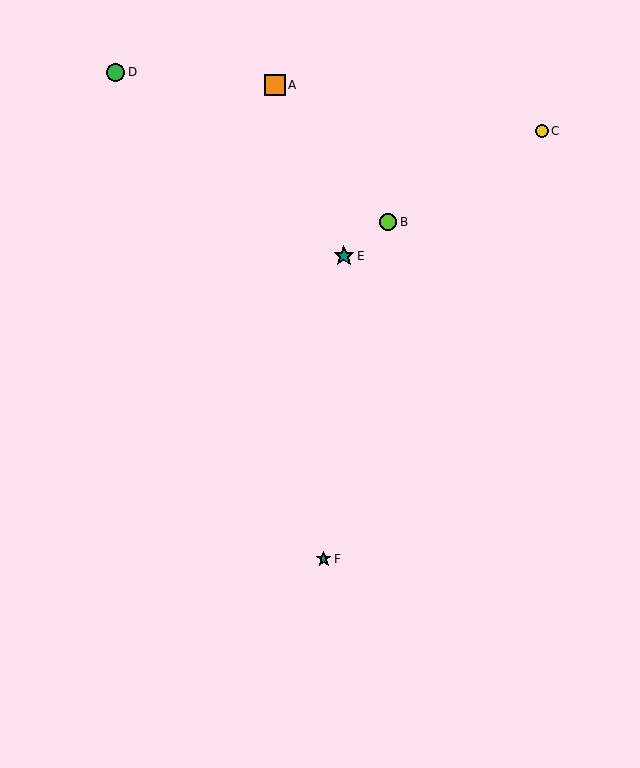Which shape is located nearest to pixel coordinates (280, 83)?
The orange square (labeled A) at (275, 85) is nearest to that location.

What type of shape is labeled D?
Shape D is a green circle.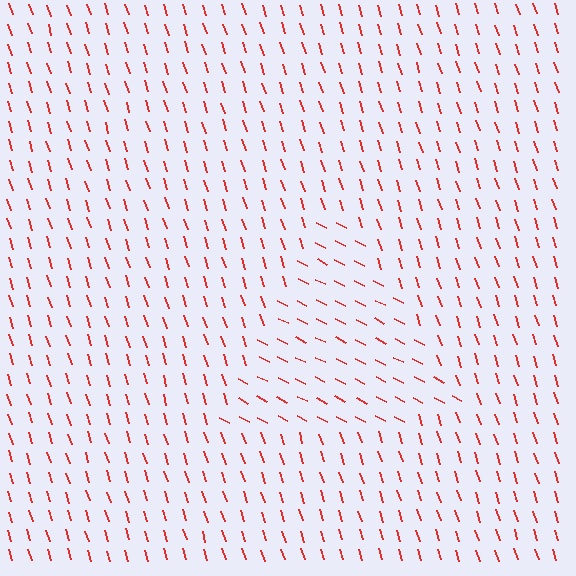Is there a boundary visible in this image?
Yes, there is a texture boundary formed by a change in line orientation.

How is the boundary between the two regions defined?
The boundary is defined purely by a change in line orientation (approximately 45 degrees difference). All lines are the same color and thickness.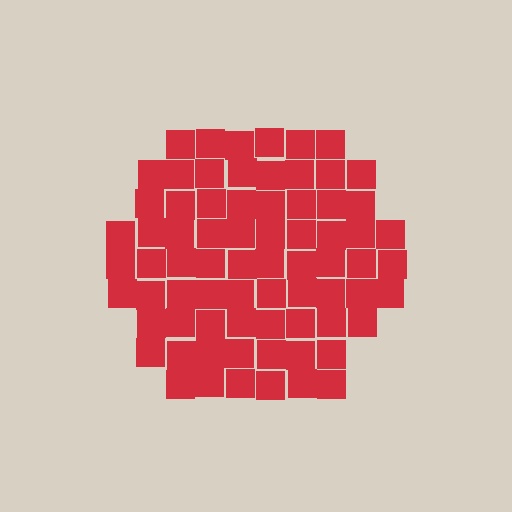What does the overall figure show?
The overall figure shows a hexagon.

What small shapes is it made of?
It is made of small squares.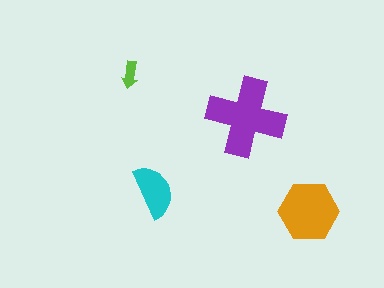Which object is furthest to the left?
The lime arrow is leftmost.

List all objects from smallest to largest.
The lime arrow, the cyan semicircle, the orange hexagon, the purple cross.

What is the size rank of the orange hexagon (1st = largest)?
2nd.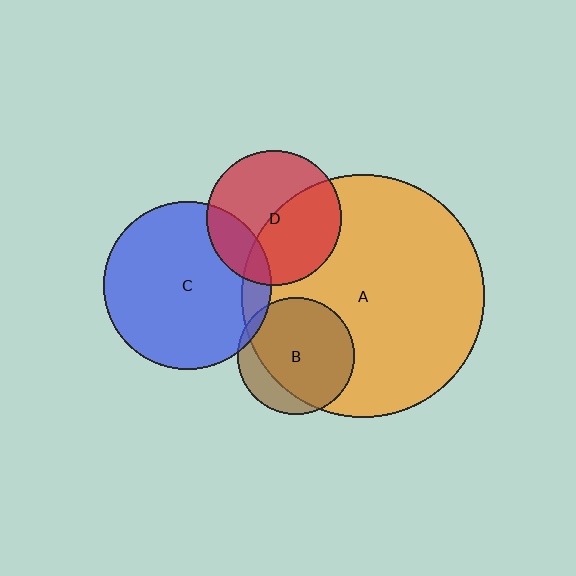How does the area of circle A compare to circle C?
Approximately 2.1 times.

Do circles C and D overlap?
Yes.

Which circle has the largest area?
Circle A (orange).